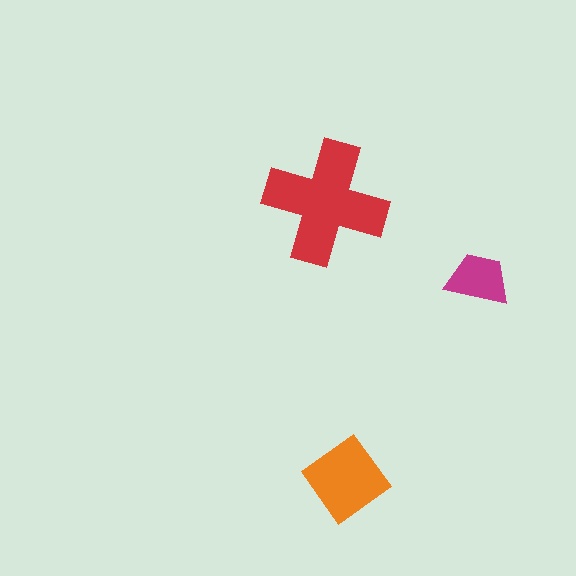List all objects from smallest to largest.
The magenta trapezoid, the orange diamond, the red cross.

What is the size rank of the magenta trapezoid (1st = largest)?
3rd.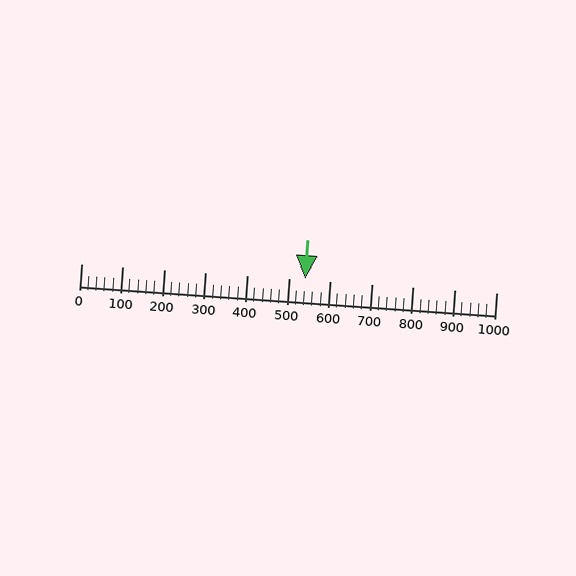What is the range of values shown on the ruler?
The ruler shows values from 0 to 1000.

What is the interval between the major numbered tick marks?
The major tick marks are spaced 100 units apart.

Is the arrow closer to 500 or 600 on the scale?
The arrow is closer to 500.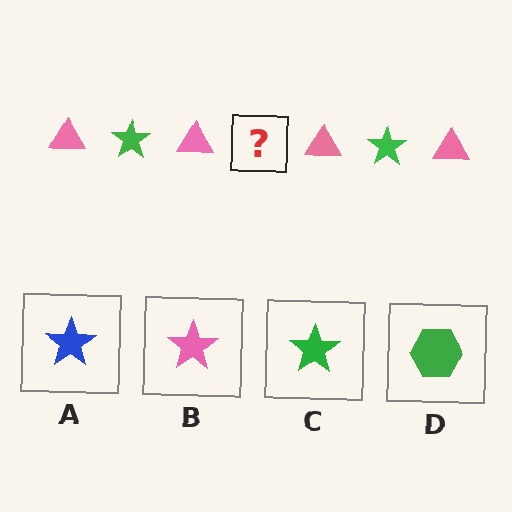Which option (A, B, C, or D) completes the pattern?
C.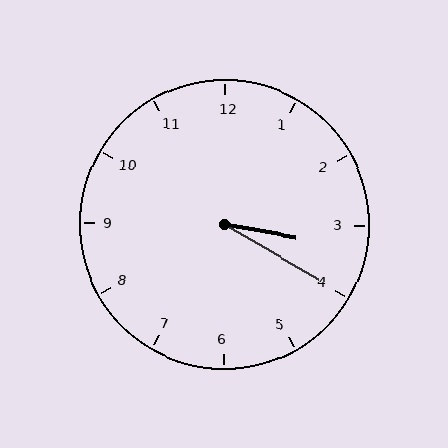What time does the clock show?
3:20.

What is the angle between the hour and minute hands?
Approximately 20 degrees.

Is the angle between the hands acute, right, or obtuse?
It is acute.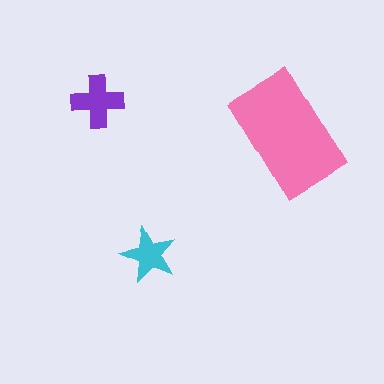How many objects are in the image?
There are 3 objects in the image.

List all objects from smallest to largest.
The cyan star, the purple cross, the pink rectangle.